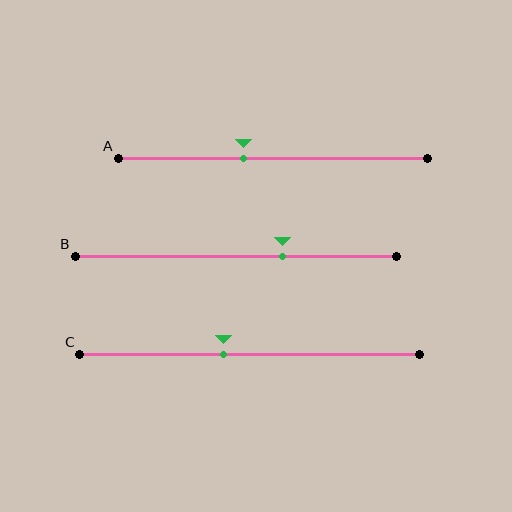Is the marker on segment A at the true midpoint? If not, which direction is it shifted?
No, the marker on segment A is shifted to the left by about 9% of the segment length.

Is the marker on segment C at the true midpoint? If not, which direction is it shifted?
No, the marker on segment C is shifted to the left by about 8% of the segment length.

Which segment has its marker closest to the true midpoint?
Segment C has its marker closest to the true midpoint.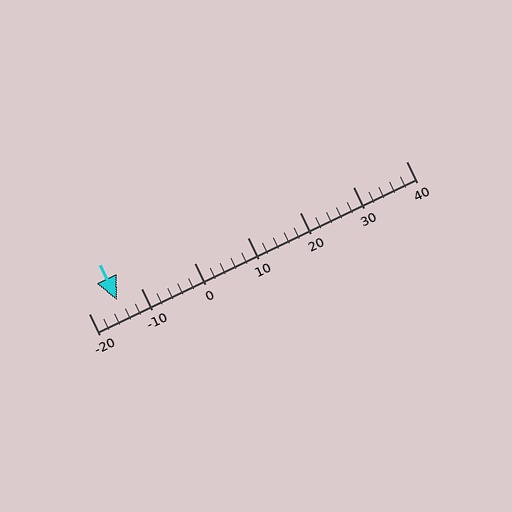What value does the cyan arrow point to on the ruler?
The cyan arrow points to approximately -15.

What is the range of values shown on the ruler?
The ruler shows values from -20 to 40.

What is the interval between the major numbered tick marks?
The major tick marks are spaced 10 units apart.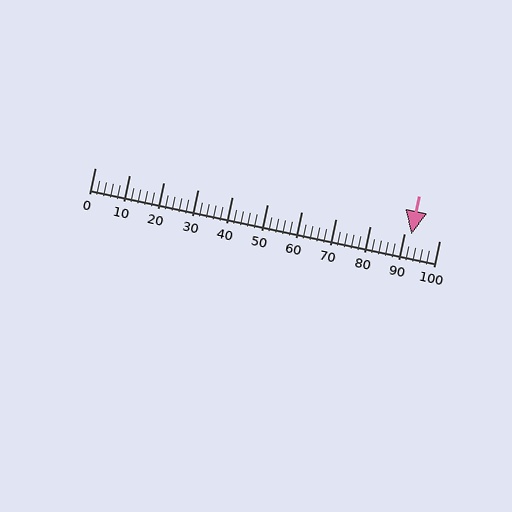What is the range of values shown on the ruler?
The ruler shows values from 0 to 100.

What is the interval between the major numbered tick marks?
The major tick marks are spaced 10 units apart.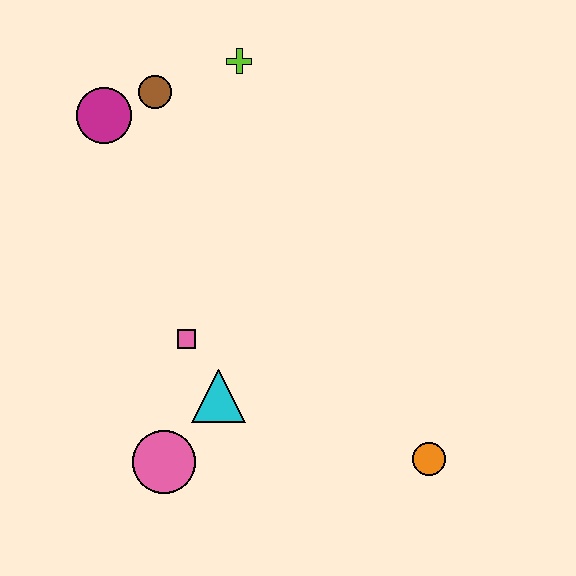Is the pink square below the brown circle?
Yes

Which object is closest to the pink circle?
The cyan triangle is closest to the pink circle.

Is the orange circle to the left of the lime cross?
No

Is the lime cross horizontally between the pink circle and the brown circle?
No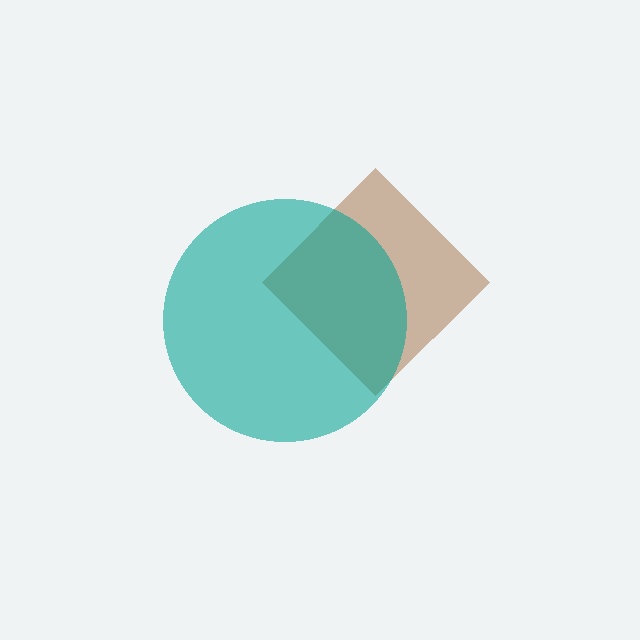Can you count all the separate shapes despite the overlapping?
Yes, there are 2 separate shapes.